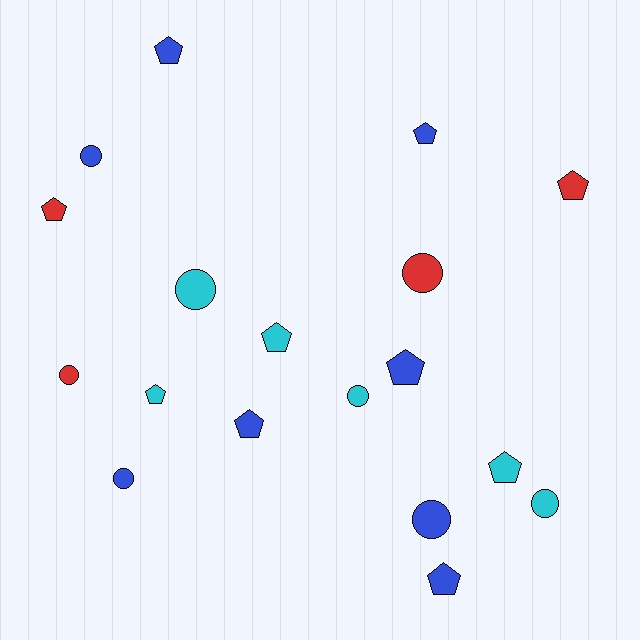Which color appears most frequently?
Blue, with 8 objects.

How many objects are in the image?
There are 18 objects.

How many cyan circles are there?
There are 3 cyan circles.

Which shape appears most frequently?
Pentagon, with 10 objects.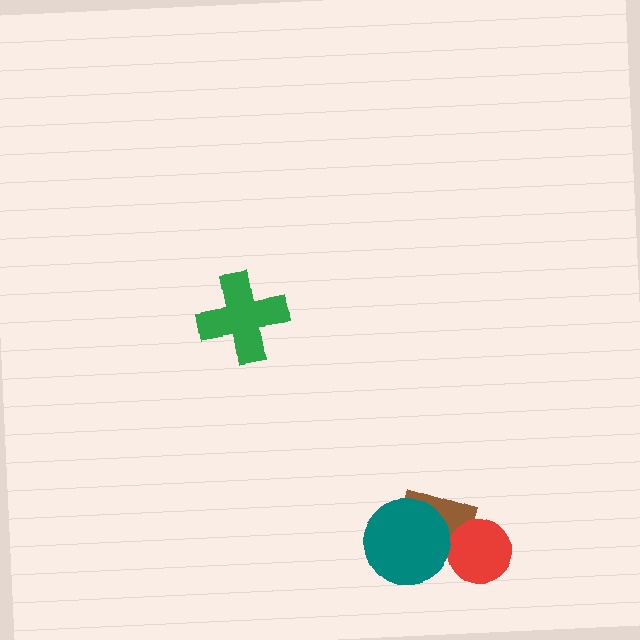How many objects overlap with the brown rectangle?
2 objects overlap with the brown rectangle.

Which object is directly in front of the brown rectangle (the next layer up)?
The red circle is directly in front of the brown rectangle.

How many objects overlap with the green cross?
0 objects overlap with the green cross.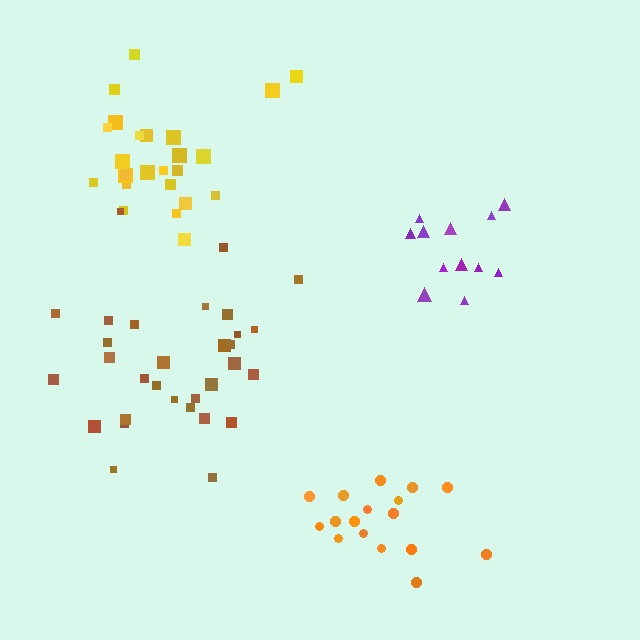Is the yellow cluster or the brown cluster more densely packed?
Yellow.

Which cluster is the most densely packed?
Orange.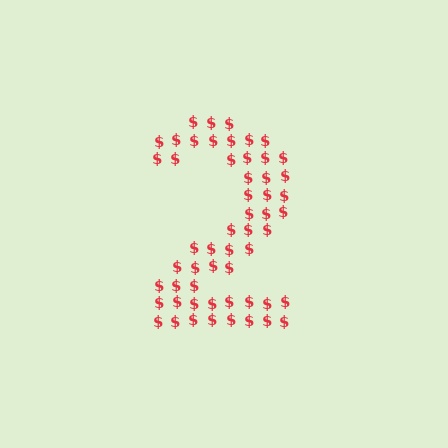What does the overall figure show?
The overall figure shows the digit 2.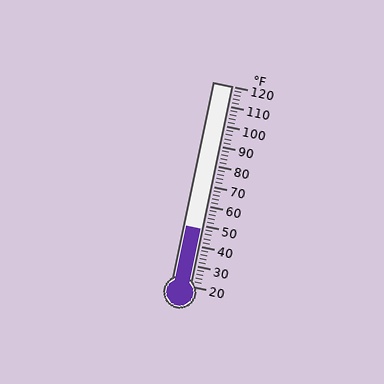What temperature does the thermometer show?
The thermometer shows approximately 48°F.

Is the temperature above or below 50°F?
The temperature is below 50°F.